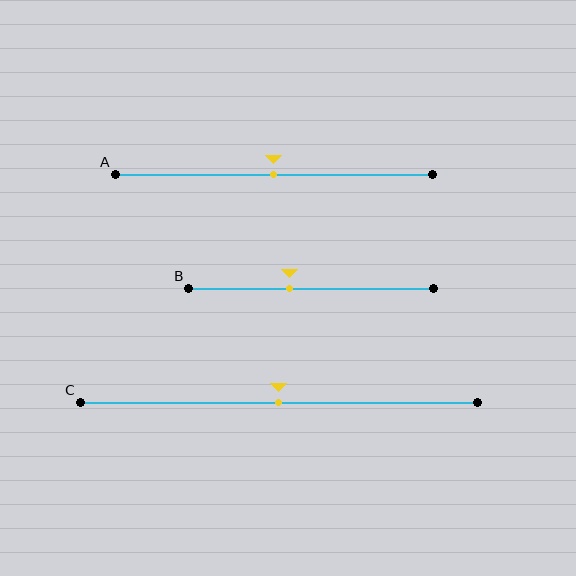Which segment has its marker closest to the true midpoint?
Segment A has its marker closest to the true midpoint.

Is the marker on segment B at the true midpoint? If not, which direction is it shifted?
No, the marker on segment B is shifted to the left by about 9% of the segment length.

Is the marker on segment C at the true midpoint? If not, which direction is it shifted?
Yes, the marker on segment C is at the true midpoint.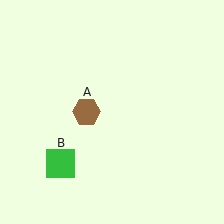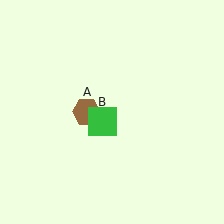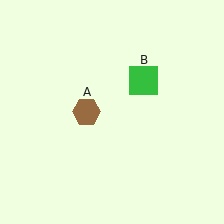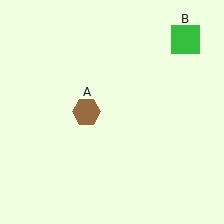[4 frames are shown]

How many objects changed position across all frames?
1 object changed position: green square (object B).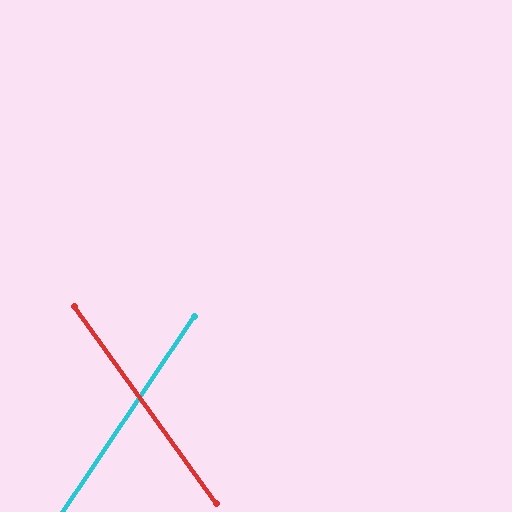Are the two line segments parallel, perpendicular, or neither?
Neither parallel nor perpendicular — they differ by about 70°.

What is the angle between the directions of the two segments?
Approximately 70 degrees.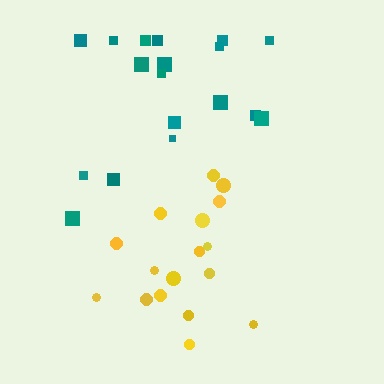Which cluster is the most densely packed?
Yellow.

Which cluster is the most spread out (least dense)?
Teal.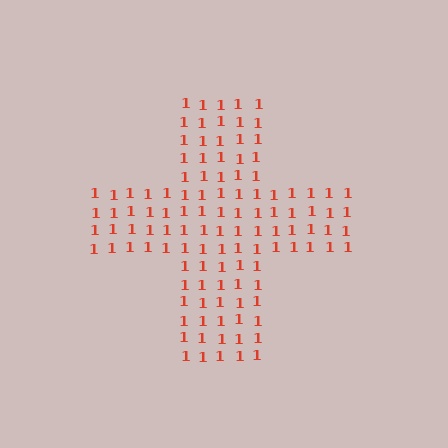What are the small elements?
The small elements are digit 1's.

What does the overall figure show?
The overall figure shows a cross.